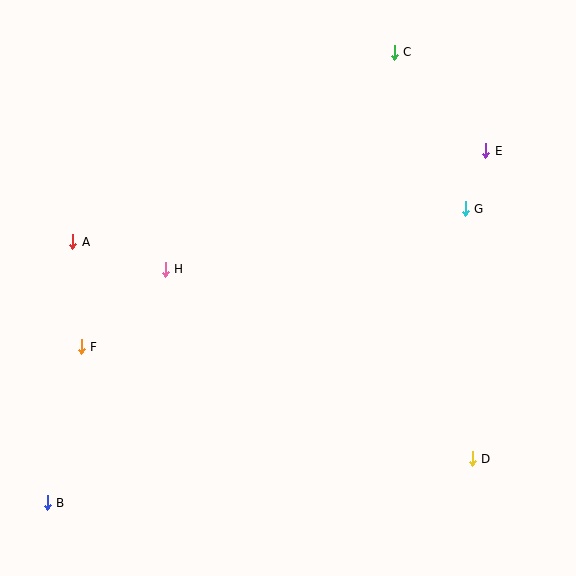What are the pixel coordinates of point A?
Point A is at (73, 242).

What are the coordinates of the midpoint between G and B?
The midpoint between G and B is at (256, 356).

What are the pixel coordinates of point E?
Point E is at (486, 151).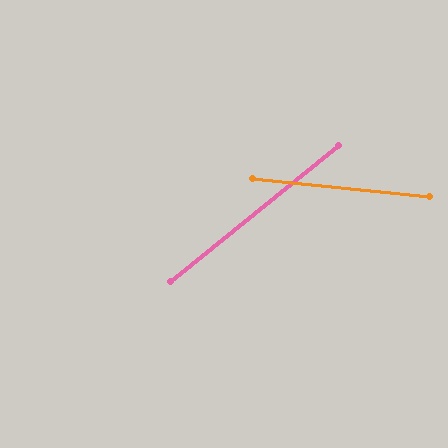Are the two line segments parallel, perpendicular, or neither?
Neither parallel nor perpendicular — they differ by about 45°.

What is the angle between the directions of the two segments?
Approximately 45 degrees.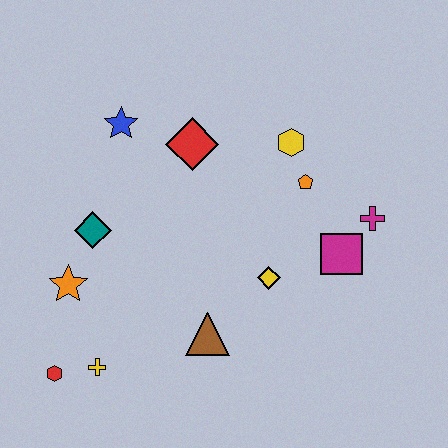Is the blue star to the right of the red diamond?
No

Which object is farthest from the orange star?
The magenta cross is farthest from the orange star.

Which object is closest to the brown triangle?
The yellow diamond is closest to the brown triangle.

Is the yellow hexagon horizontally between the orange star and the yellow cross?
No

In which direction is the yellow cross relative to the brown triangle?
The yellow cross is to the left of the brown triangle.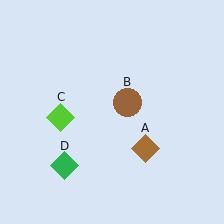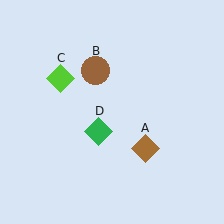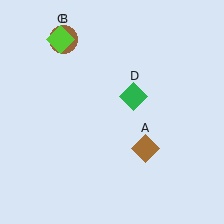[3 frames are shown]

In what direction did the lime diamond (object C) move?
The lime diamond (object C) moved up.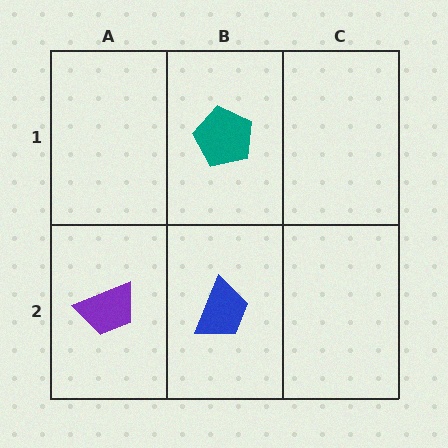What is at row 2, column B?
A blue trapezoid.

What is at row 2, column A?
A purple trapezoid.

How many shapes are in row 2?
2 shapes.